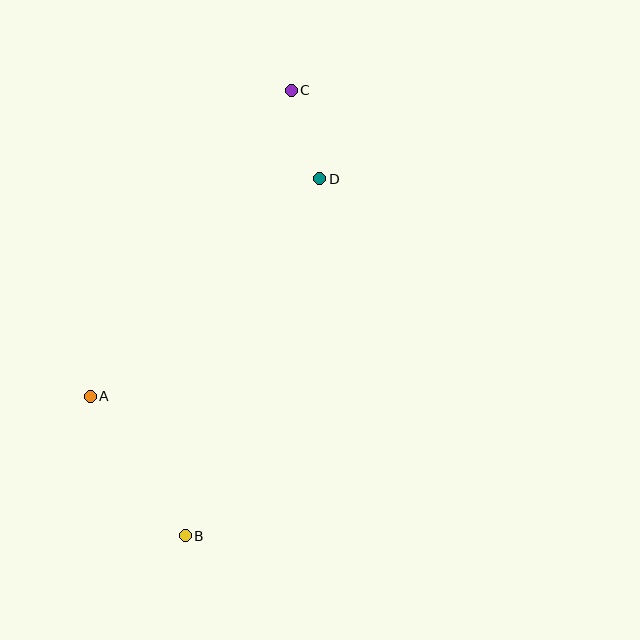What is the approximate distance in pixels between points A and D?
The distance between A and D is approximately 317 pixels.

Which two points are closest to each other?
Points C and D are closest to each other.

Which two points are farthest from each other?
Points B and C are farthest from each other.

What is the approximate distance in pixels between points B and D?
The distance between B and D is approximately 382 pixels.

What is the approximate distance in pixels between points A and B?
The distance between A and B is approximately 169 pixels.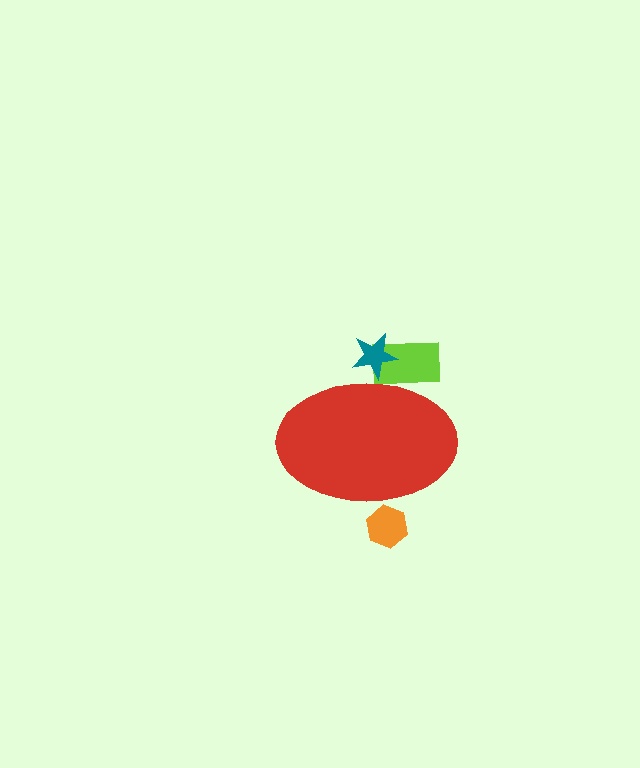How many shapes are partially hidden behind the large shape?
3 shapes are partially hidden.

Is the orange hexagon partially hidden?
Yes, the orange hexagon is partially hidden behind the red ellipse.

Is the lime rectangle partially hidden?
Yes, the lime rectangle is partially hidden behind the red ellipse.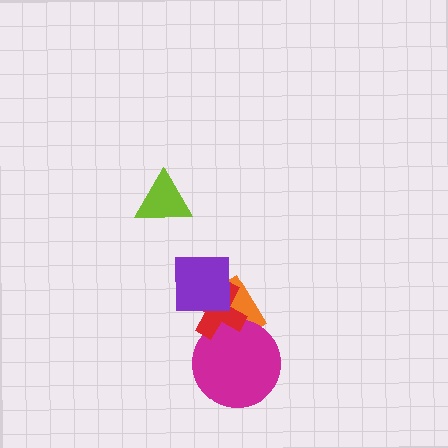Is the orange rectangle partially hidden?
Yes, it is partially covered by another shape.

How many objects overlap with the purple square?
2 objects overlap with the purple square.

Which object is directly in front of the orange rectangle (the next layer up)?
The magenta circle is directly in front of the orange rectangle.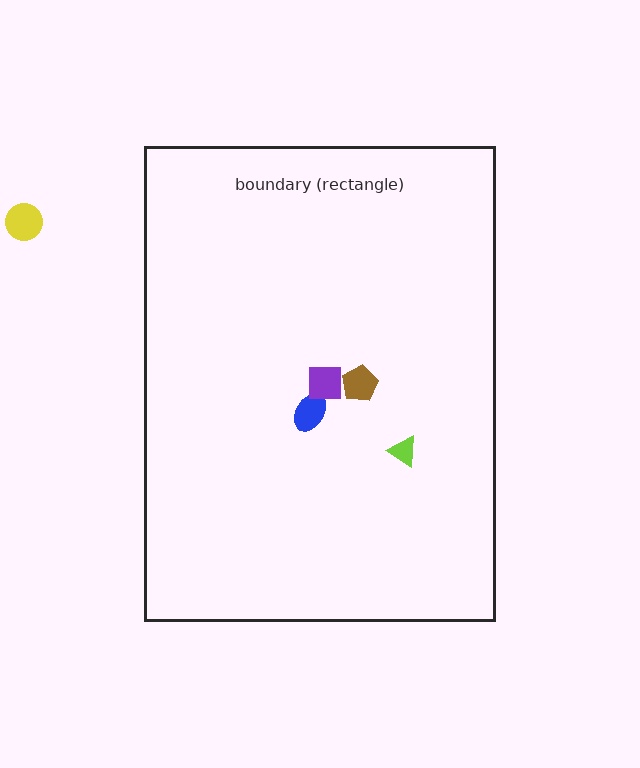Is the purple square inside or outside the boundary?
Inside.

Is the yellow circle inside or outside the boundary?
Outside.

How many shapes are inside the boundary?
4 inside, 1 outside.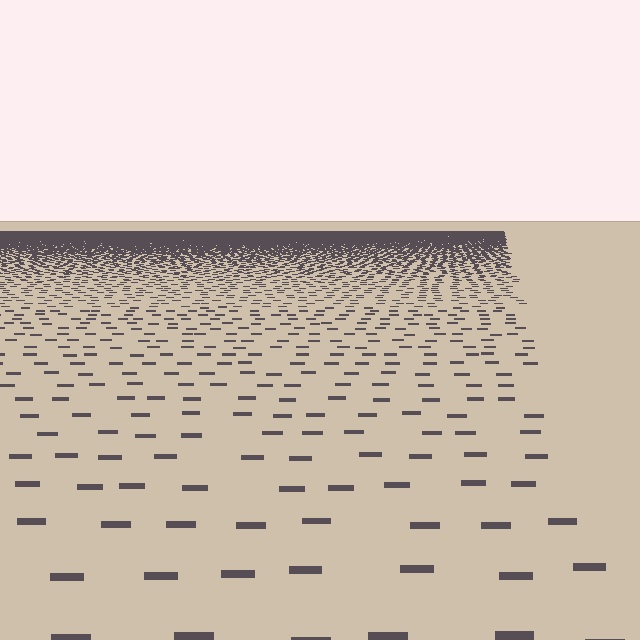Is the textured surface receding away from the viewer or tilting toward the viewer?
The surface is receding away from the viewer. Texture elements get smaller and denser toward the top.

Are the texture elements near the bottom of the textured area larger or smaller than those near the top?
Larger. Near the bottom, elements are closer to the viewer and appear at a bigger on-screen size.